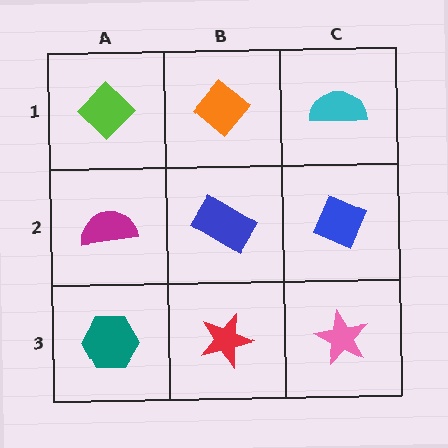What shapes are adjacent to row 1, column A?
A magenta semicircle (row 2, column A), an orange diamond (row 1, column B).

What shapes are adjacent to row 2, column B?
An orange diamond (row 1, column B), a red star (row 3, column B), a magenta semicircle (row 2, column A), a blue diamond (row 2, column C).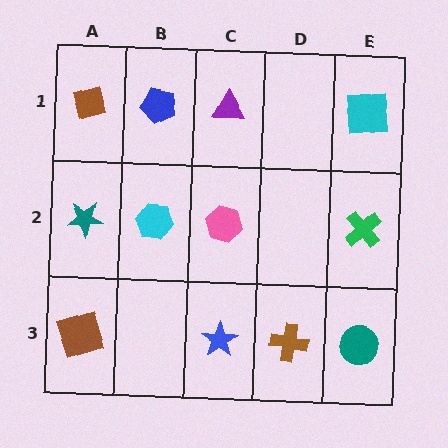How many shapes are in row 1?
4 shapes.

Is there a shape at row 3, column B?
No, that cell is empty.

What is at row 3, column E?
A teal circle.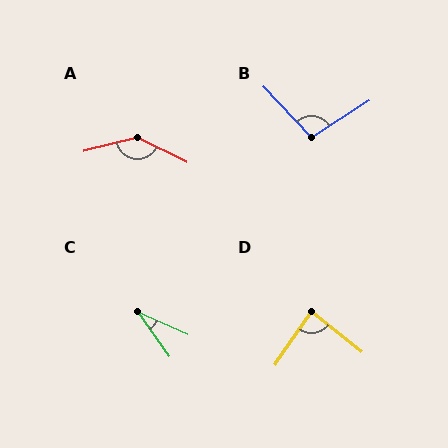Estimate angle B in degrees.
Approximately 100 degrees.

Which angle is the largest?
A, at approximately 139 degrees.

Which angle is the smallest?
C, at approximately 31 degrees.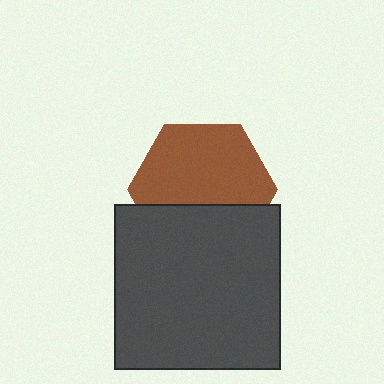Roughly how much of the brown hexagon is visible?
About half of it is visible (roughly 63%).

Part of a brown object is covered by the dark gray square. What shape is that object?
It is a hexagon.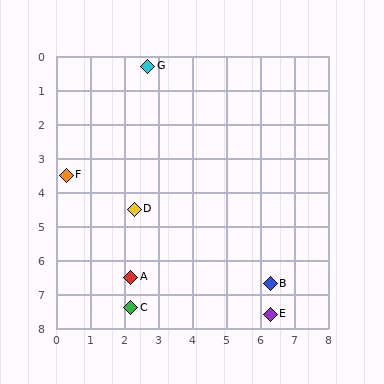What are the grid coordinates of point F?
Point F is at approximately (0.3, 3.5).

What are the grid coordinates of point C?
Point C is at approximately (2.2, 7.4).